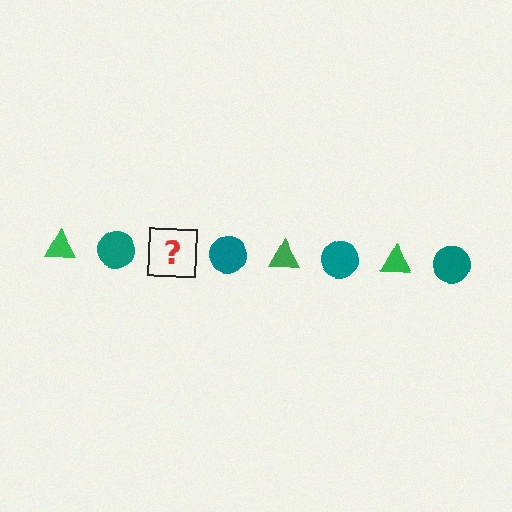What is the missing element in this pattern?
The missing element is a green triangle.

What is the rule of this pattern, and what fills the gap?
The rule is that the pattern alternates between green triangle and teal circle. The gap should be filled with a green triangle.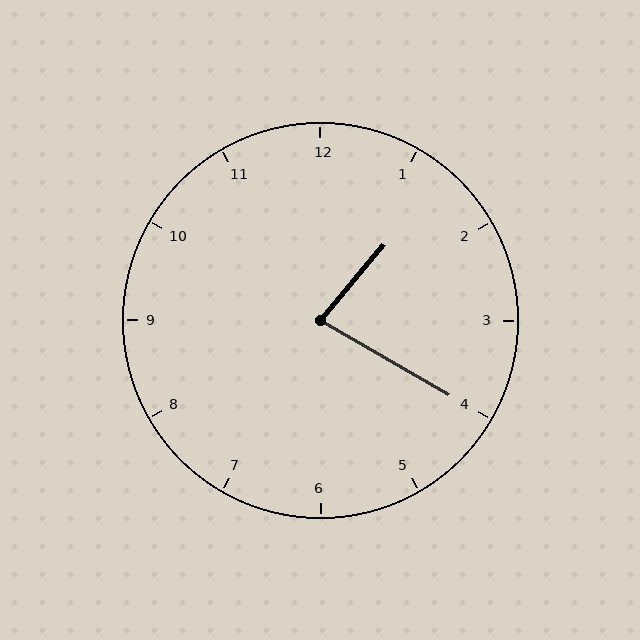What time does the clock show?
1:20.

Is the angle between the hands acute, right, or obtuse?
It is acute.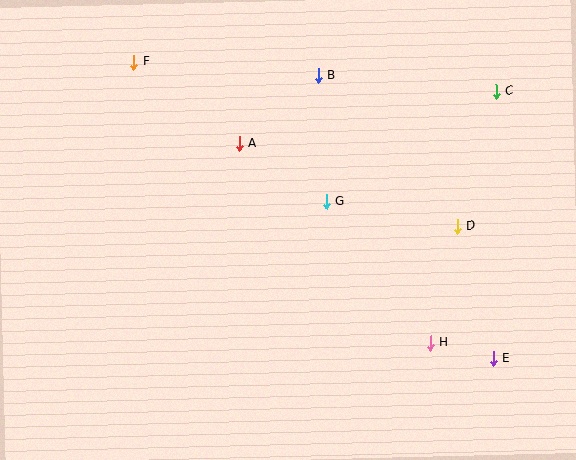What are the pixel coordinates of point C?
Point C is at (496, 91).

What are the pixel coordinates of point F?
Point F is at (134, 62).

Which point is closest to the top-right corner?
Point C is closest to the top-right corner.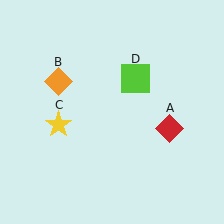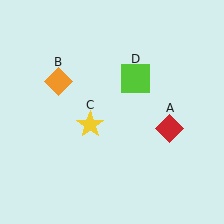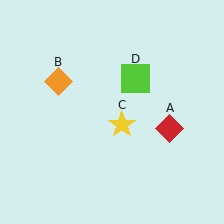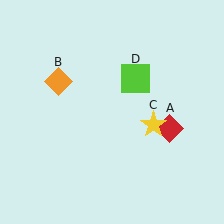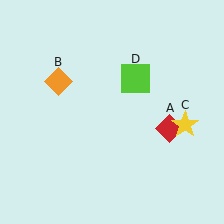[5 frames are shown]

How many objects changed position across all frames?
1 object changed position: yellow star (object C).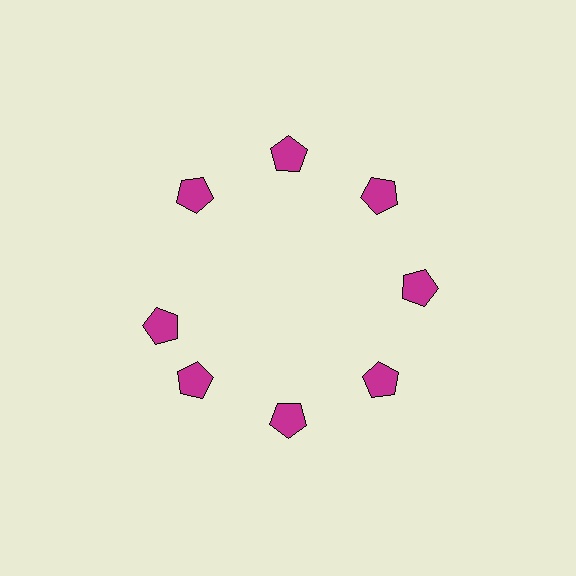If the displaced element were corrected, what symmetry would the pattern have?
It would have 8-fold rotational symmetry — the pattern would map onto itself every 45 degrees.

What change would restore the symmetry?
The symmetry would be restored by rotating it back into even spacing with its neighbors so that all 8 pentagons sit at equal angles and equal distance from the center.